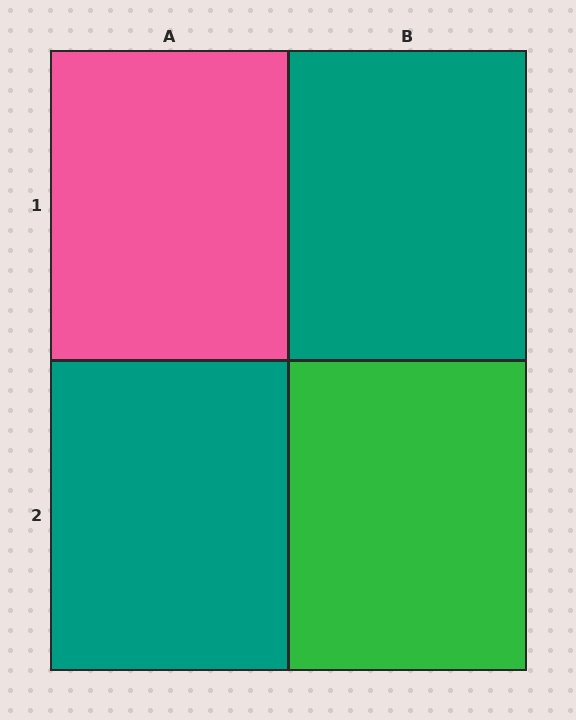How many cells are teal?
2 cells are teal.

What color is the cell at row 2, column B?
Green.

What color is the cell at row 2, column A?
Teal.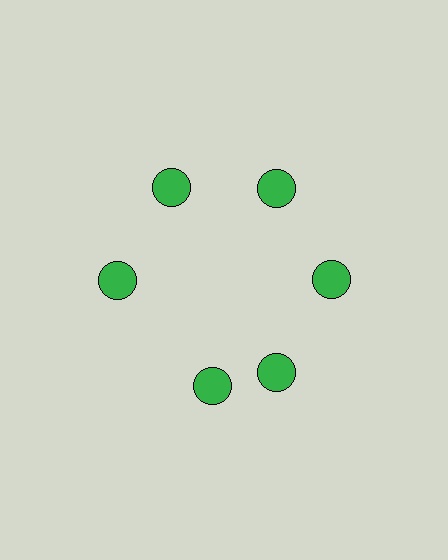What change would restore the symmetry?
The symmetry would be restored by rotating it back into even spacing with its neighbors so that all 6 circles sit at equal angles and equal distance from the center.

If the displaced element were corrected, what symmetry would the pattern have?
It would have 6-fold rotational symmetry — the pattern would map onto itself every 60 degrees.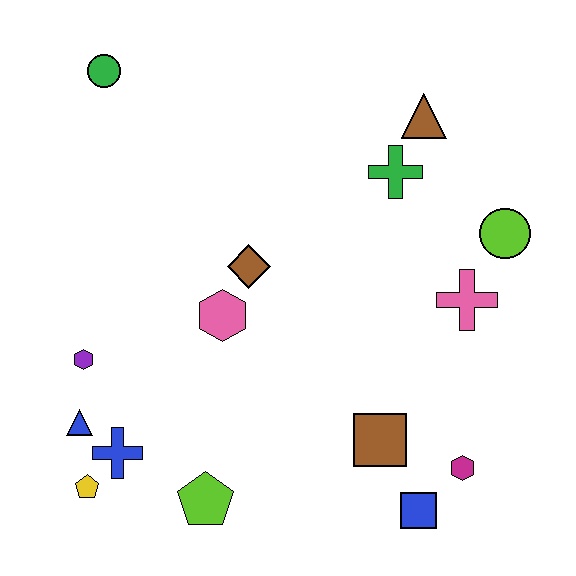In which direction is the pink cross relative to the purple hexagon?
The pink cross is to the right of the purple hexagon.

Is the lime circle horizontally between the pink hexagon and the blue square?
No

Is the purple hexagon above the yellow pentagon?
Yes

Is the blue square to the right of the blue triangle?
Yes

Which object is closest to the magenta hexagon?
The blue square is closest to the magenta hexagon.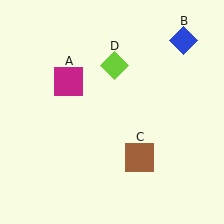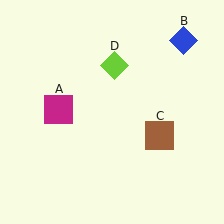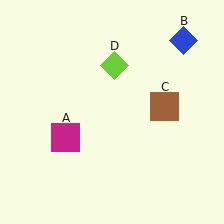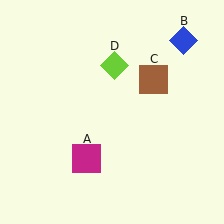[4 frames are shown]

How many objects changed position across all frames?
2 objects changed position: magenta square (object A), brown square (object C).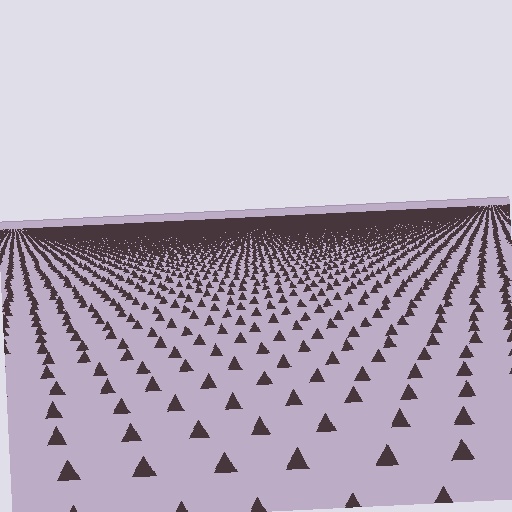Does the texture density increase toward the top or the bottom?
Density increases toward the top.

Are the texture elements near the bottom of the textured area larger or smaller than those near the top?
Larger. Near the bottom, elements are closer to the viewer and appear at a bigger on-screen size.